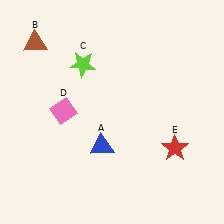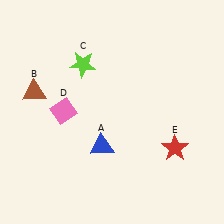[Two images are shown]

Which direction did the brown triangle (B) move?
The brown triangle (B) moved down.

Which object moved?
The brown triangle (B) moved down.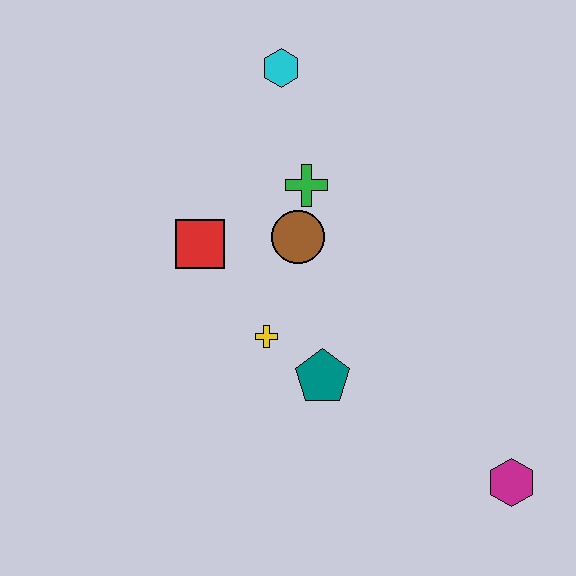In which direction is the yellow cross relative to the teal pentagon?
The yellow cross is to the left of the teal pentagon.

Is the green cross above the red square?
Yes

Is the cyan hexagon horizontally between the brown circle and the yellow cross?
Yes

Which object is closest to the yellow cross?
The teal pentagon is closest to the yellow cross.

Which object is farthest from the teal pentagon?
The cyan hexagon is farthest from the teal pentagon.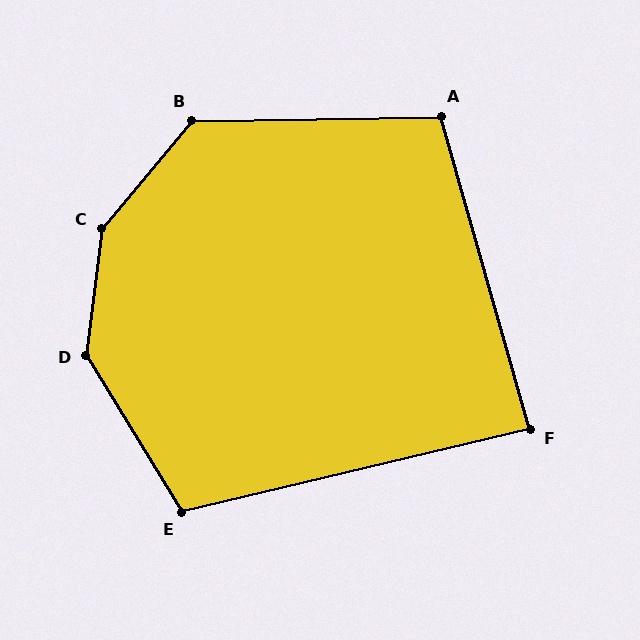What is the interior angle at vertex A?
Approximately 105 degrees (obtuse).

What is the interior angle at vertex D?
Approximately 142 degrees (obtuse).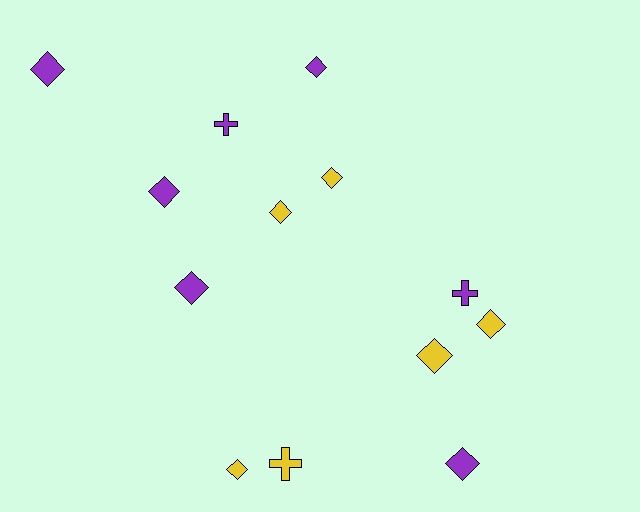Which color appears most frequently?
Purple, with 7 objects.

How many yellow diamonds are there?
There are 5 yellow diamonds.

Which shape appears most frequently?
Diamond, with 10 objects.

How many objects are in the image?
There are 13 objects.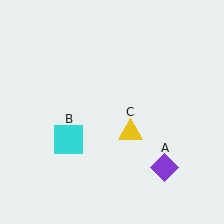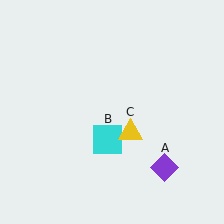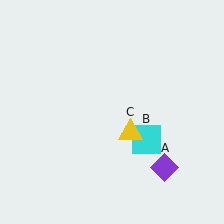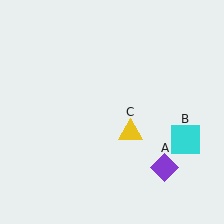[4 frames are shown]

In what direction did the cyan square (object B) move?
The cyan square (object B) moved right.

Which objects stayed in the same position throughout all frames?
Purple diamond (object A) and yellow triangle (object C) remained stationary.